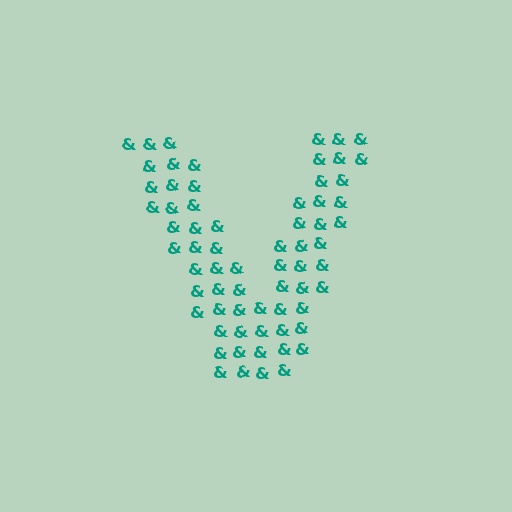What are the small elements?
The small elements are ampersands.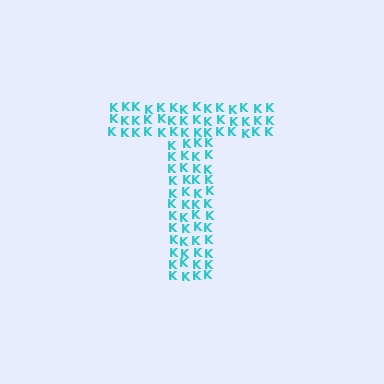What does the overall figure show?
The overall figure shows the letter T.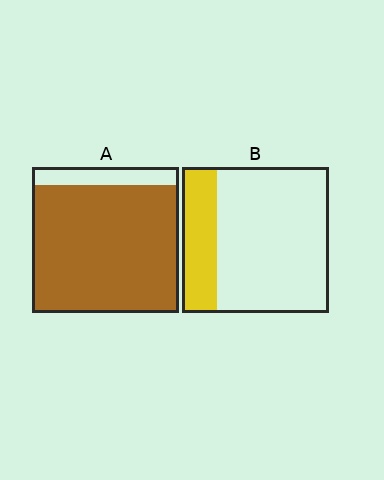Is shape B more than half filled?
No.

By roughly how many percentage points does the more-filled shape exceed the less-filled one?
By roughly 65 percentage points (A over B).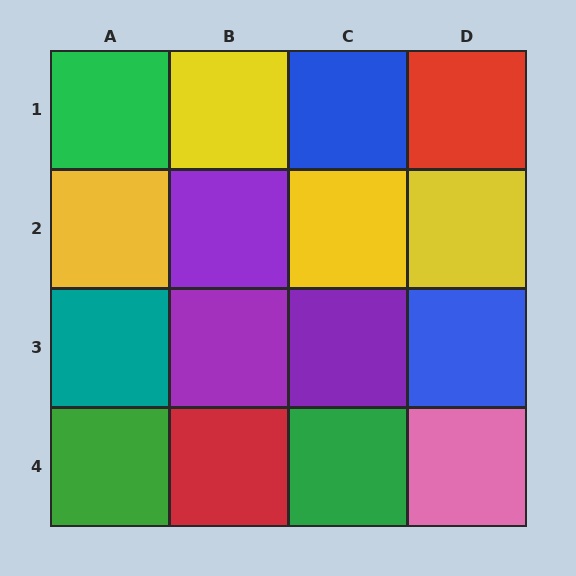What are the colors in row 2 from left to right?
Yellow, purple, yellow, yellow.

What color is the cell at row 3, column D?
Blue.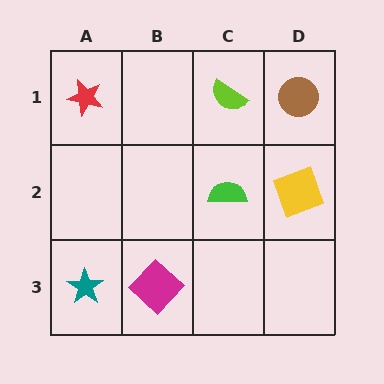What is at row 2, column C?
A green semicircle.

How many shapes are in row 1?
3 shapes.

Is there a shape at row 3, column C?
No, that cell is empty.